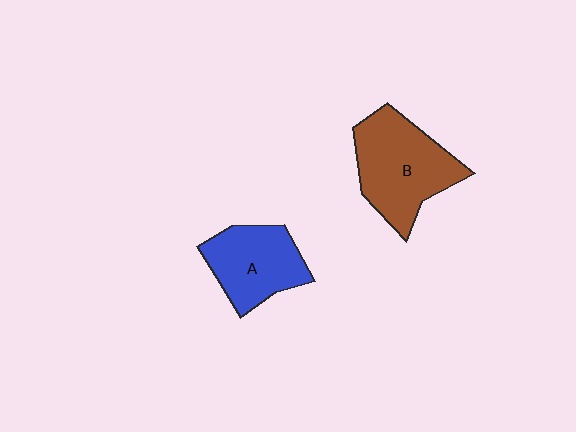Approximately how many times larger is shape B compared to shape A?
Approximately 1.3 times.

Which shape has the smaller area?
Shape A (blue).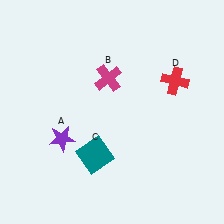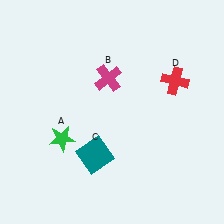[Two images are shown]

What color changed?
The star (A) changed from purple in Image 1 to green in Image 2.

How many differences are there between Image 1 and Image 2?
There is 1 difference between the two images.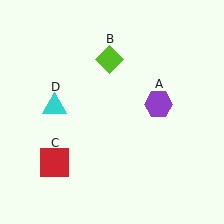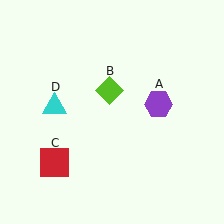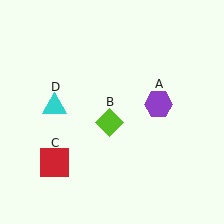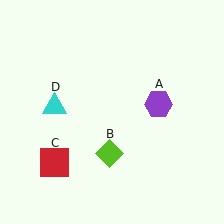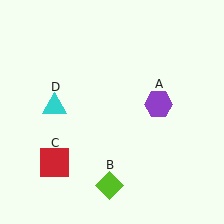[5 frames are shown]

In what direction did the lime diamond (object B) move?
The lime diamond (object B) moved down.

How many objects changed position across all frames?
1 object changed position: lime diamond (object B).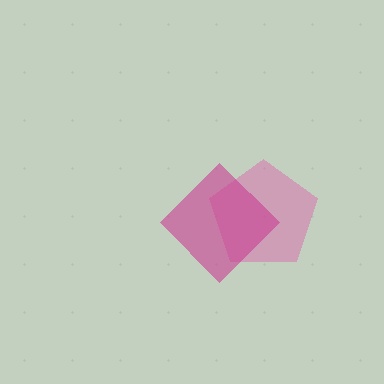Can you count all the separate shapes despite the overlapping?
Yes, there are 2 separate shapes.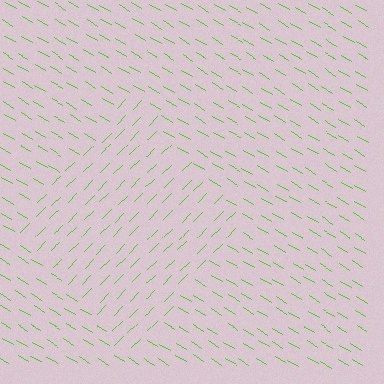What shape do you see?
I see a diamond.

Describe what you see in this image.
The image is filled with small lime line segments. A diamond region in the image has lines oriented differently from the surrounding lines, creating a visible texture boundary.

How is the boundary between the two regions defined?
The boundary is defined purely by a change in line orientation (approximately 76 degrees difference). All lines are the same color and thickness.